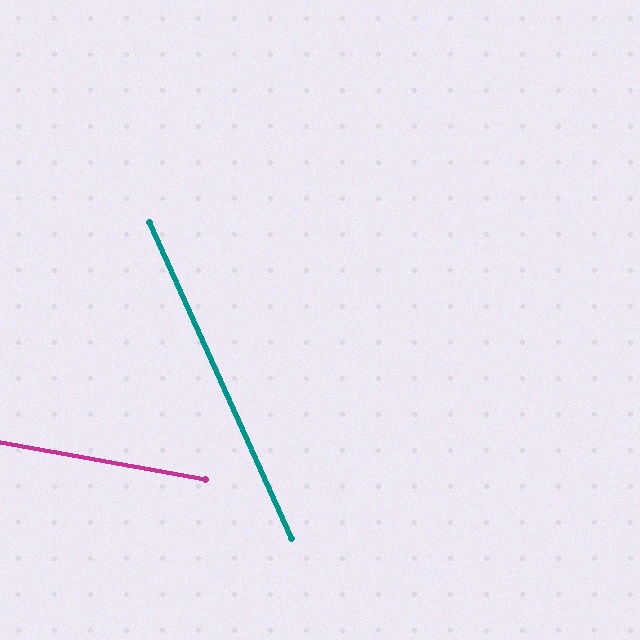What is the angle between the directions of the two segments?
Approximately 56 degrees.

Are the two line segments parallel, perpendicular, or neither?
Neither parallel nor perpendicular — they differ by about 56°.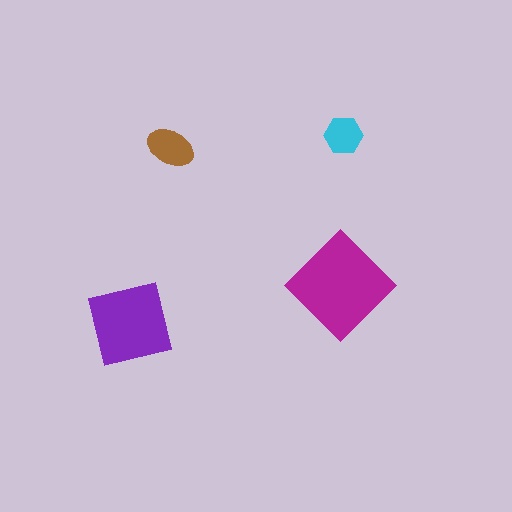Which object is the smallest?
The cyan hexagon.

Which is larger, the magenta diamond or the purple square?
The magenta diamond.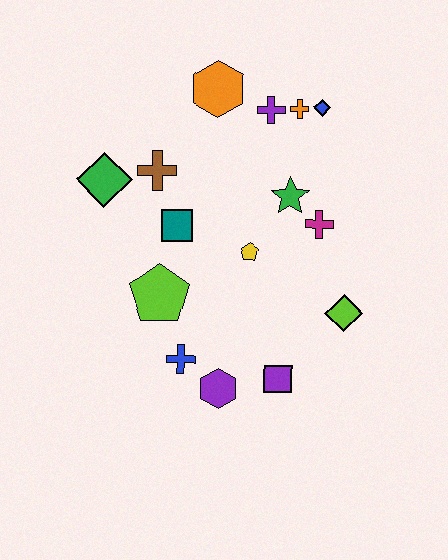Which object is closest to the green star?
The magenta cross is closest to the green star.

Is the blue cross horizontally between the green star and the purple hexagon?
No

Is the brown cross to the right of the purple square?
No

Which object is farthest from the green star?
The purple hexagon is farthest from the green star.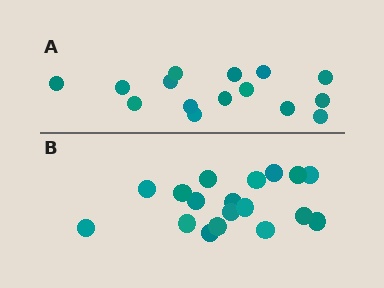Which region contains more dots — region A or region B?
Region B (the bottom region) has more dots.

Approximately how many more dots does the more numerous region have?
Region B has just a few more — roughly 2 or 3 more dots than region A.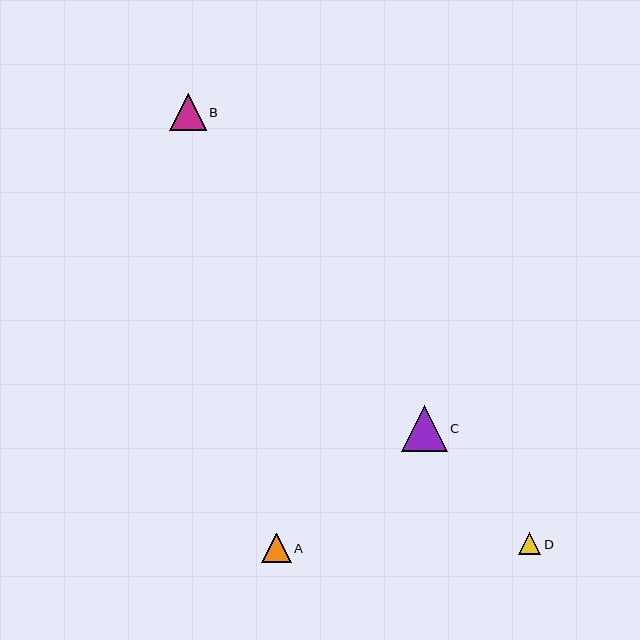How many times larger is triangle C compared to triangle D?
Triangle C is approximately 2.1 times the size of triangle D.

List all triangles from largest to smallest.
From largest to smallest: C, B, A, D.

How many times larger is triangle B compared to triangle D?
Triangle B is approximately 1.7 times the size of triangle D.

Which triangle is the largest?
Triangle C is the largest with a size of approximately 46 pixels.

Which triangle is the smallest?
Triangle D is the smallest with a size of approximately 22 pixels.